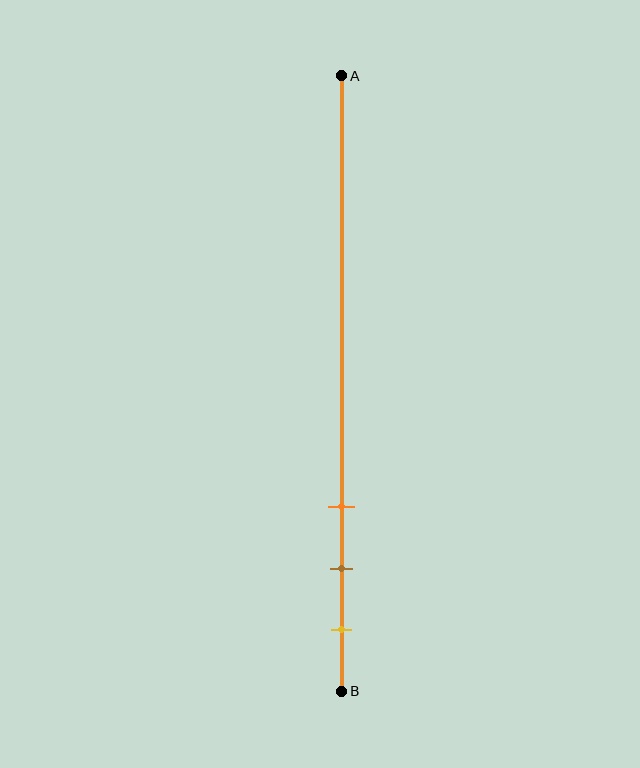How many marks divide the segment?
There are 3 marks dividing the segment.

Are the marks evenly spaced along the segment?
Yes, the marks are approximately evenly spaced.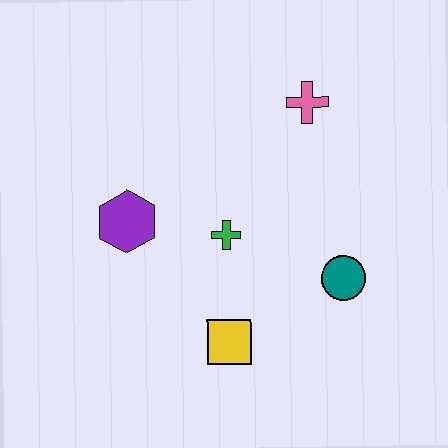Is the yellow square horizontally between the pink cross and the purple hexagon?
Yes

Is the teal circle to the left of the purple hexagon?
No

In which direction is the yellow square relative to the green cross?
The yellow square is below the green cross.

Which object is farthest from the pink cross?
The yellow square is farthest from the pink cross.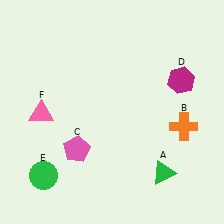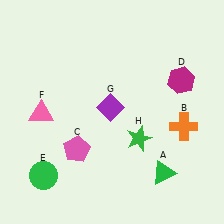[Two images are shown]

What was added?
A purple diamond (G), a green star (H) were added in Image 2.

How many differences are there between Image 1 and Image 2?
There are 2 differences between the two images.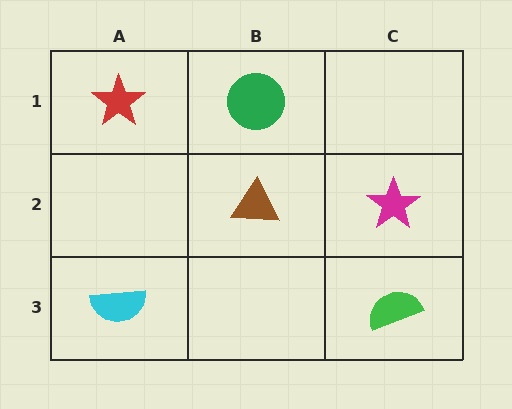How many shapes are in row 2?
2 shapes.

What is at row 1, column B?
A green circle.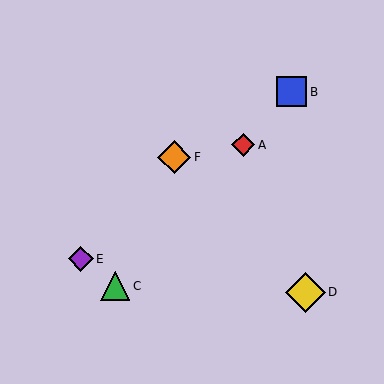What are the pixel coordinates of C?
Object C is at (115, 286).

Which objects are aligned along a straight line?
Objects A, B, C are aligned along a straight line.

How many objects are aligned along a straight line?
3 objects (A, B, C) are aligned along a straight line.